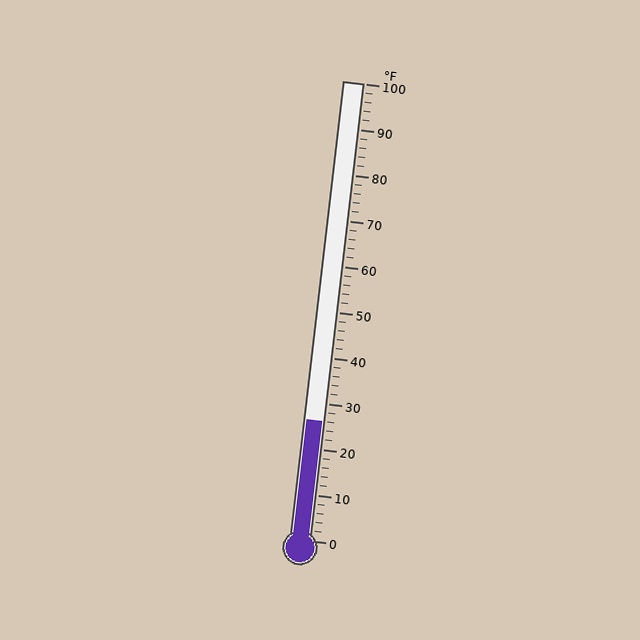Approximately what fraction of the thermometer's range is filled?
The thermometer is filled to approximately 25% of its range.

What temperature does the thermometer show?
The thermometer shows approximately 26°F.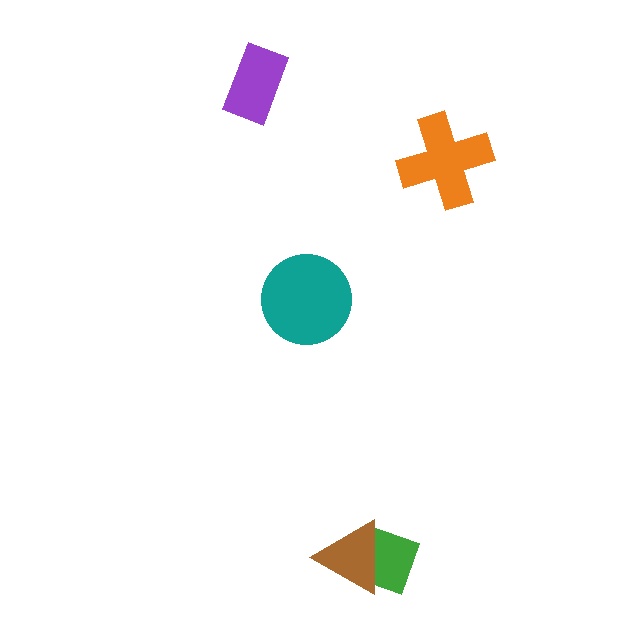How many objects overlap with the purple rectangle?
0 objects overlap with the purple rectangle.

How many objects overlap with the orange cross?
0 objects overlap with the orange cross.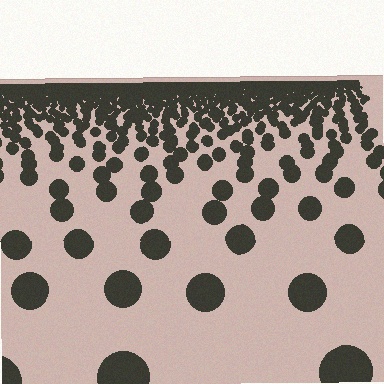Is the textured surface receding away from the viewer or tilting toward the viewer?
The surface is receding away from the viewer. Texture elements get smaller and denser toward the top.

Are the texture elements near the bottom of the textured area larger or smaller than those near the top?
Larger. Near the bottom, elements are closer to the viewer and appear at a bigger on-screen size.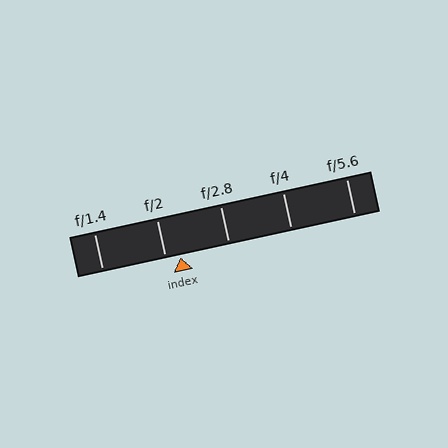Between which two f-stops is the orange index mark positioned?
The index mark is between f/2 and f/2.8.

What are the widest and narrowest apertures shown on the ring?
The widest aperture shown is f/1.4 and the narrowest is f/5.6.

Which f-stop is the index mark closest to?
The index mark is closest to f/2.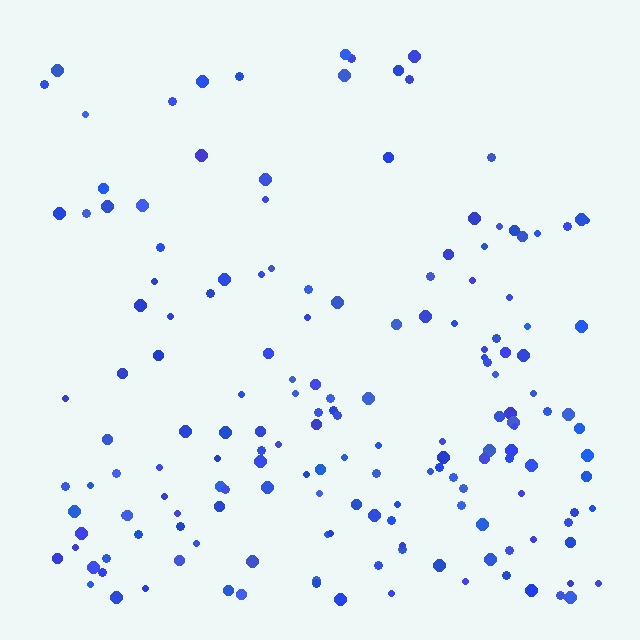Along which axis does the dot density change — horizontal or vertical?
Vertical.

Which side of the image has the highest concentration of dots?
The bottom.